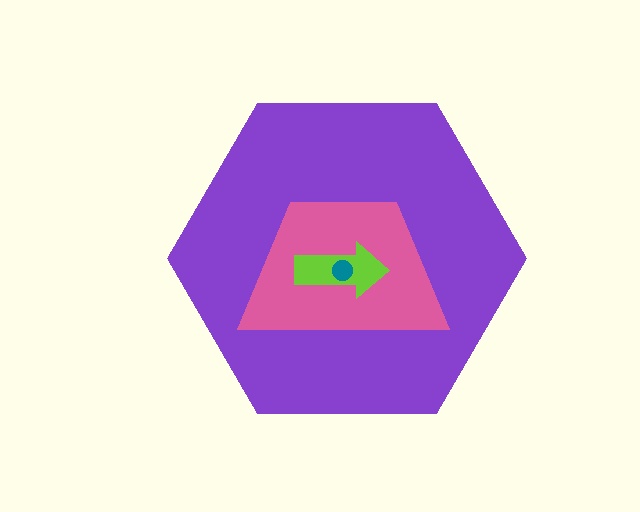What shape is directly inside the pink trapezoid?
The lime arrow.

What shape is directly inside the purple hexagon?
The pink trapezoid.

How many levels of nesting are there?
4.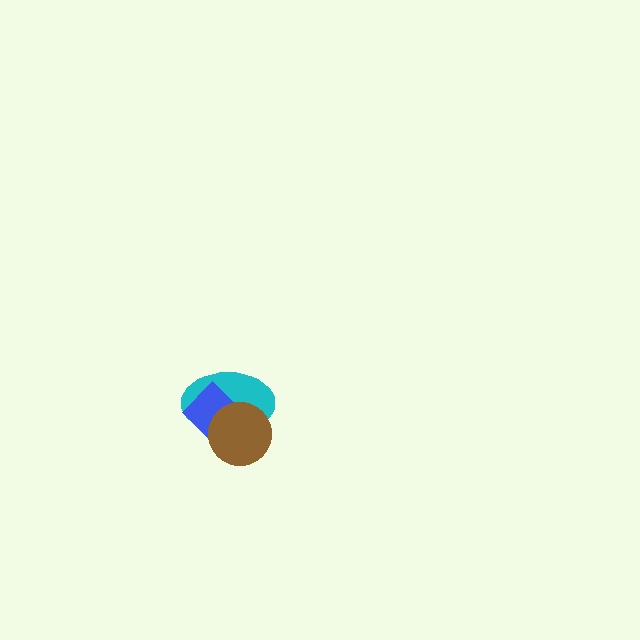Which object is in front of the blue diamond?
The brown circle is in front of the blue diamond.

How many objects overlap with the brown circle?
2 objects overlap with the brown circle.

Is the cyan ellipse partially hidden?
Yes, it is partially covered by another shape.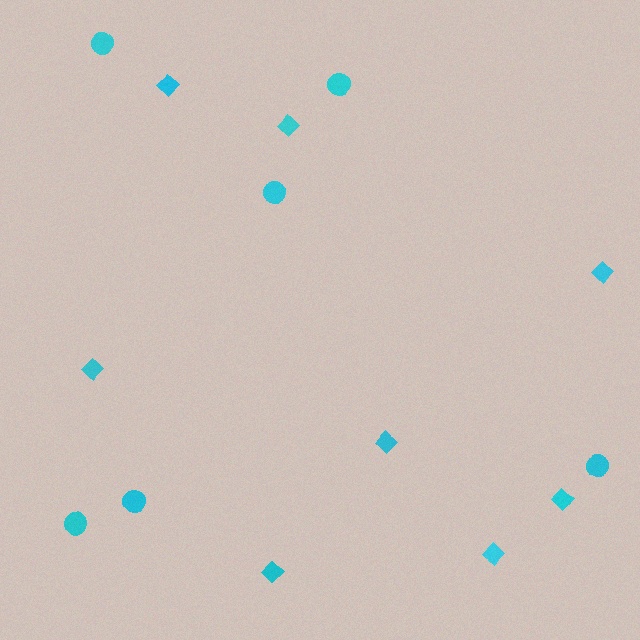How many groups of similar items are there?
There are 2 groups: one group of circles (6) and one group of diamonds (8).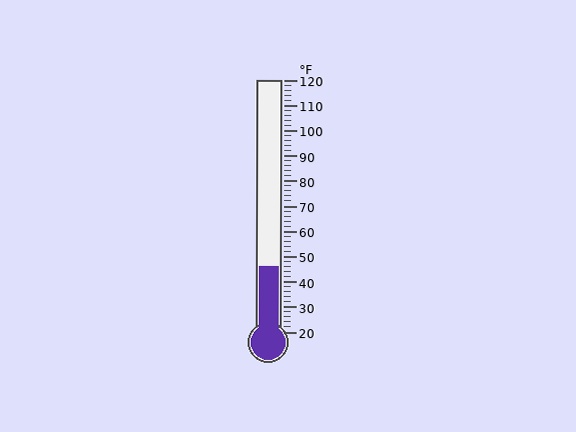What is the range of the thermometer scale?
The thermometer scale ranges from 20°F to 120°F.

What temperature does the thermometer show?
The thermometer shows approximately 46°F.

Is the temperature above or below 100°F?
The temperature is below 100°F.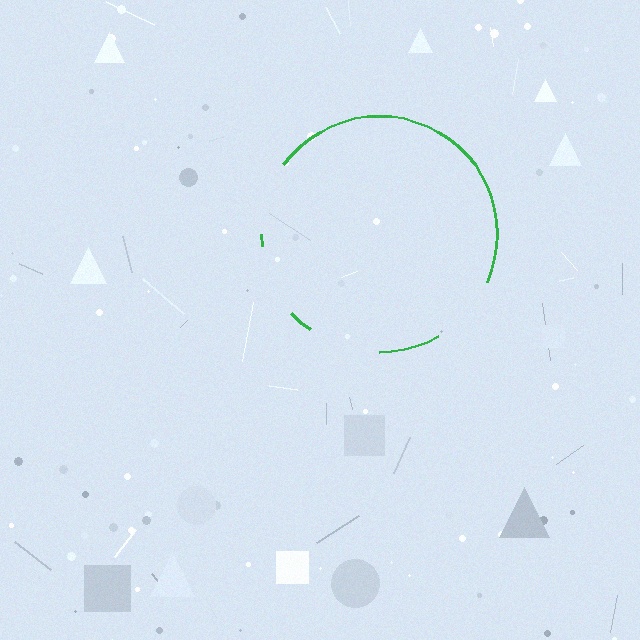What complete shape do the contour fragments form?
The contour fragments form a circle.